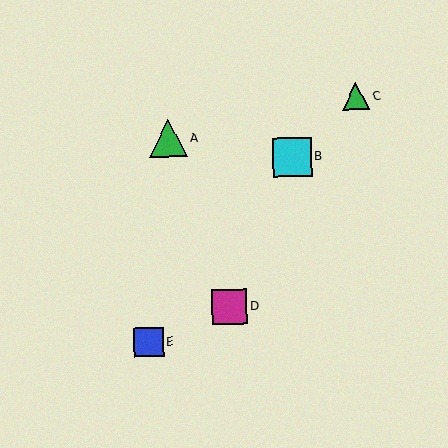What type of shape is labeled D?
Shape D is a magenta square.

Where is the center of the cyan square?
The center of the cyan square is at (292, 157).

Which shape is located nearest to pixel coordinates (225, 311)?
The magenta square (labeled D) at (229, 307) is nearest to that location.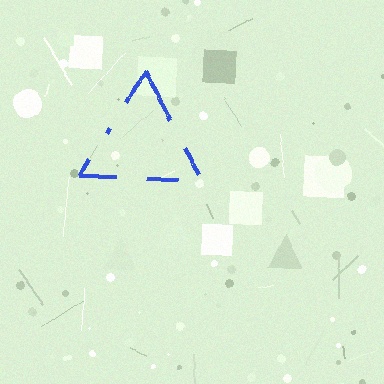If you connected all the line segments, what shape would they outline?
They would outline a triangle.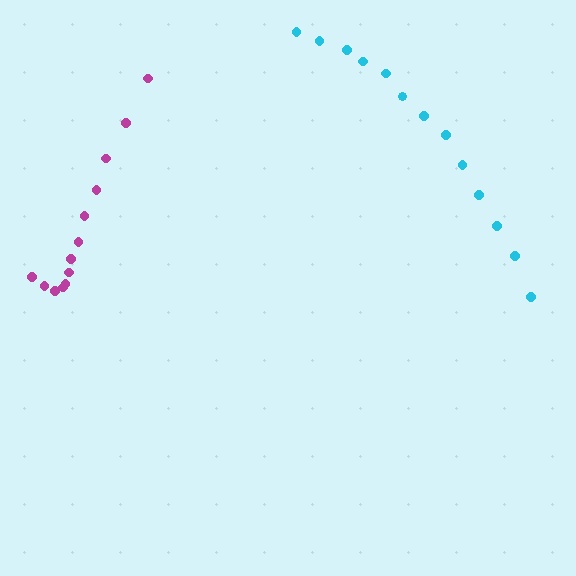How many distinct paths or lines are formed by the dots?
There are 2 distinct paths.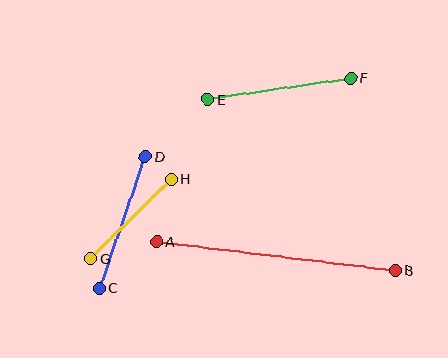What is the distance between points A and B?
The distance is approximately 240 pixels.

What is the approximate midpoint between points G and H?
The midpoint is at approximately (131, 219) pixels.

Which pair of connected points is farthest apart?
Points A and B are farthest apart.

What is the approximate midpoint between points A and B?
The midpoint is at approximately (276, 256) pixels.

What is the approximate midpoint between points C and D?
The midpoint is at approximately (122, 223) pixels.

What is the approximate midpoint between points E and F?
The midpoint is at approximately (279, 89) pixels.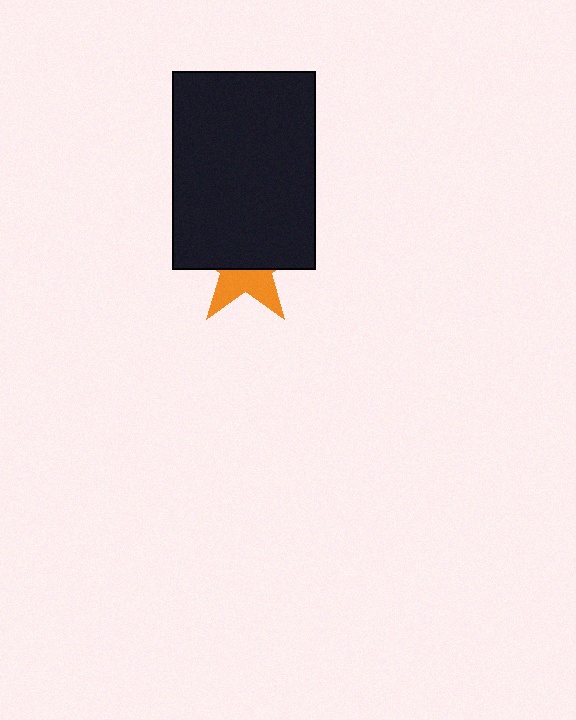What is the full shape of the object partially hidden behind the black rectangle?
The partially hidden object is an orange star.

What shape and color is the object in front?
The object in front is a black rectangle.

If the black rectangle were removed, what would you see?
You would see the complete orange star.